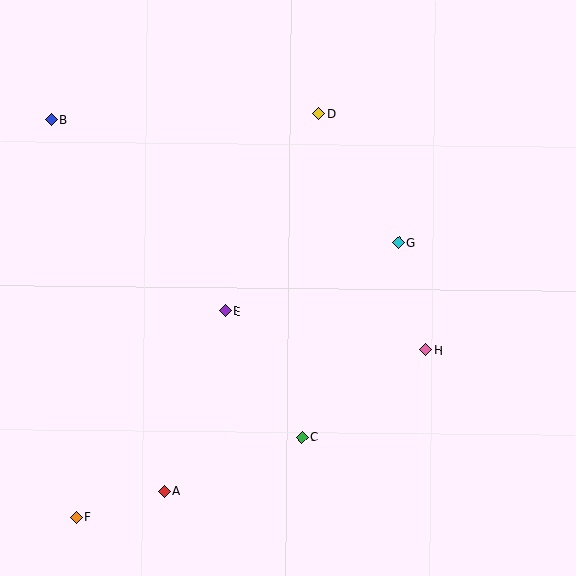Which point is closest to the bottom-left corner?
Point F is closest to the bottom-left corner.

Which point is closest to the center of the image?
Point E at (225, 311) is closest to the center.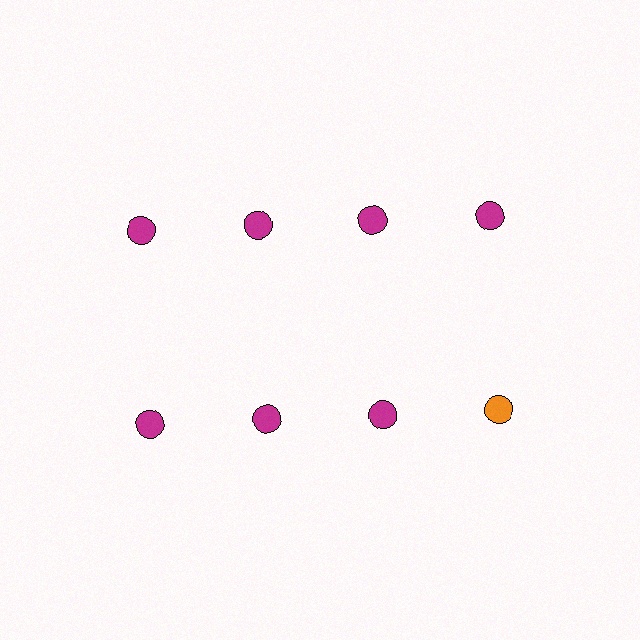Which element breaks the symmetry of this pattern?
The orange circle in the second row, second from right column breaks the symmetry. All other shapes are magenta circles.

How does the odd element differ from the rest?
It has a different color: orange instead of magenta.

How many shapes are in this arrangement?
There are 8 shapes arranged in a grid pattern.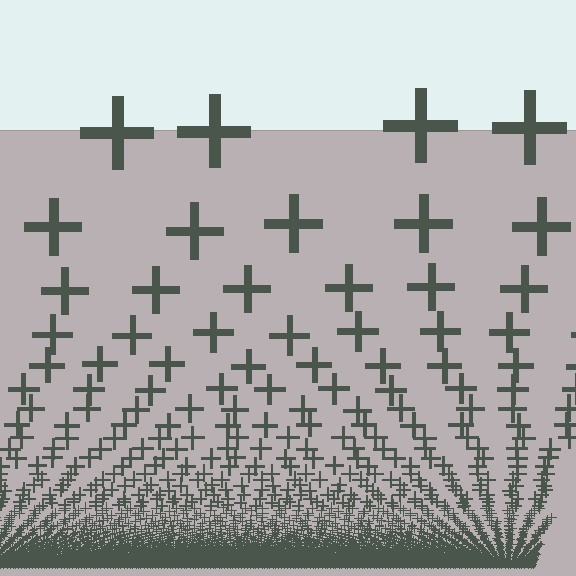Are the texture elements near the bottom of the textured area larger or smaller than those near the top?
Smaller. The gradient is inverted — elements near the bottom are smaller and denser.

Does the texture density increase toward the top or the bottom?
Density increases toward the bottom.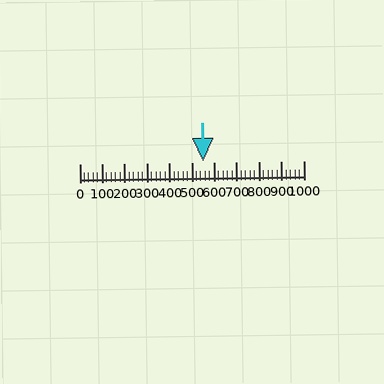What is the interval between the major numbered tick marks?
The major tick marks are spaced 100 units apart.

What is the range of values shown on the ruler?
The ruler shows values from 0 to 1000.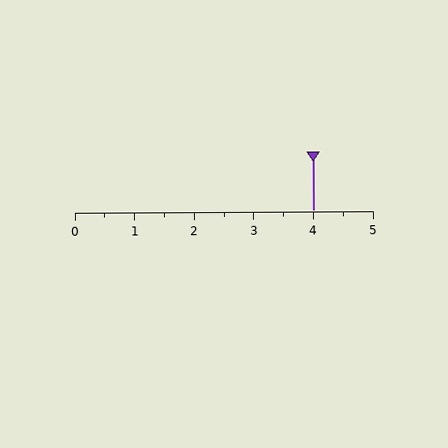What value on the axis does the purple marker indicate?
The marker indicates approximately 4.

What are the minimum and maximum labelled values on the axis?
The axis runs from 0 to 5.